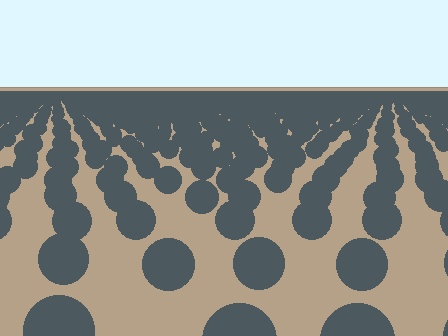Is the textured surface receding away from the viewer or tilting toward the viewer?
The surface is receding away from the viewer. Texture elements get smaller and denser toward the top.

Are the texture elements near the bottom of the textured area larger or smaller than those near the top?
Larger. Near the bottom, elements are closer to the viewer and appear at a bigger on-screen size.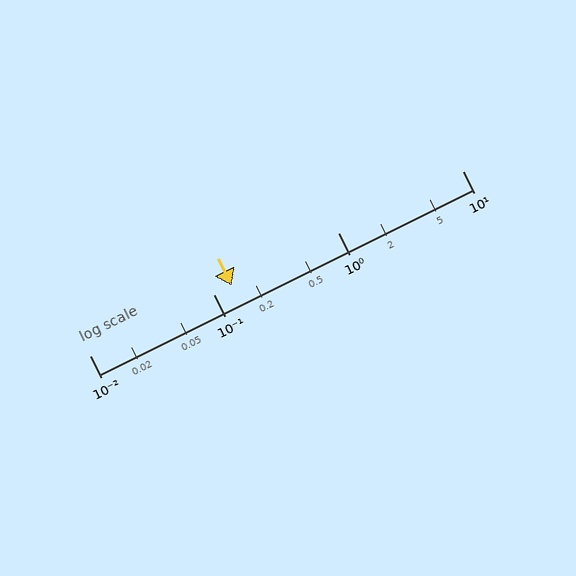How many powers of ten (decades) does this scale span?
The scale spans 3 decades, from 0.01 to 10.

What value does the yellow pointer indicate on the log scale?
The pointer indicates approximately 0.14.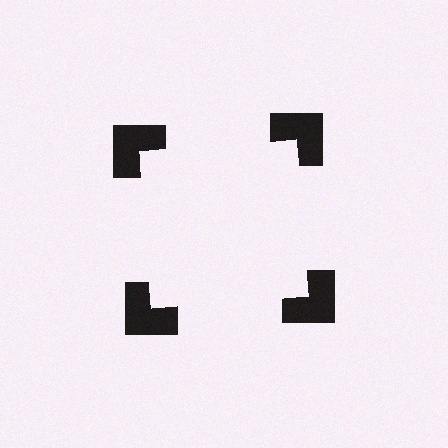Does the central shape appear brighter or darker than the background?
It typically appears slightly brighter than the background, even though no actual brightness change is drawn.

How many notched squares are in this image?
There are 4 — one at each vertex of the illusory square.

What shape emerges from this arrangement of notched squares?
An illusory square — its edges are inferred from the aligned wedge cuts in the notched squares, not physically drawn.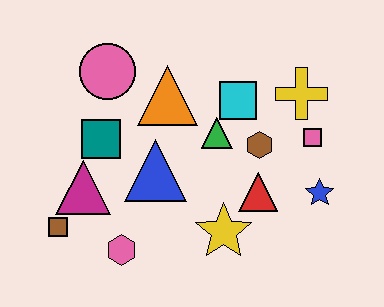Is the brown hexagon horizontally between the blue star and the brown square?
Yes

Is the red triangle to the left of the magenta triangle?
No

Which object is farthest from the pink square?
The brown square is farthest from the pink square.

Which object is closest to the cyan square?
The green triangle is closest to the cyan square.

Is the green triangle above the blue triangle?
Yes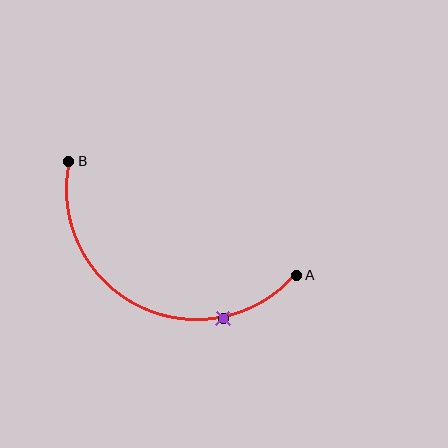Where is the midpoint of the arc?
The arc midpoint is the point on the curve farthest from the straight line joining A and B. It sits below that line.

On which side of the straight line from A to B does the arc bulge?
The arc bulges below the straight line connecting A and B.